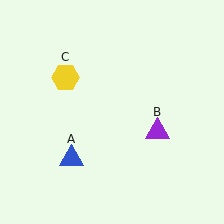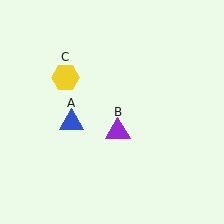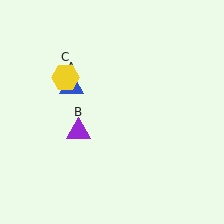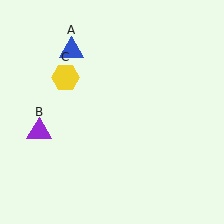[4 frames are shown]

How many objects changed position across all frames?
2 objects changed position: blue triangle (object A), purple triangle (object B).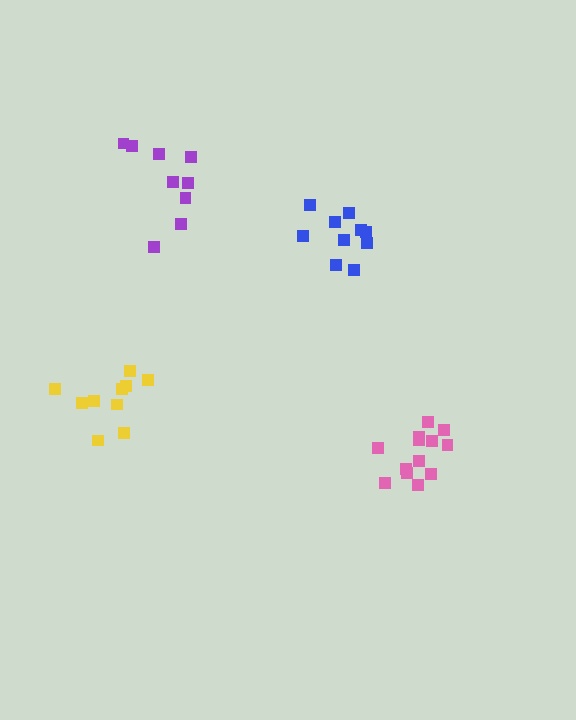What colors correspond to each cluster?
The clusters are colored: yellow, purple, blue, pink.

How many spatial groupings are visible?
There are 4 spatial groupings.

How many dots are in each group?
Group 1: 10 dots, Group 2: 9 dots, Group 3: 10 dots, Group 4: 13 dots (42 total).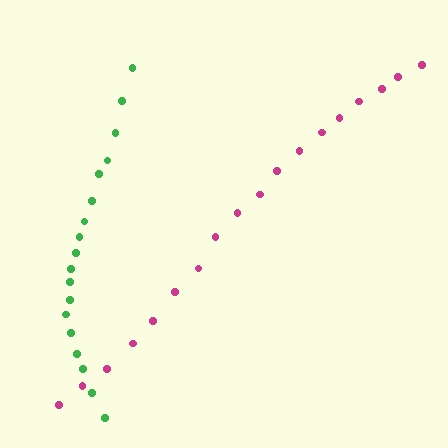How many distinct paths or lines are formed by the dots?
There are 2 distinct paths.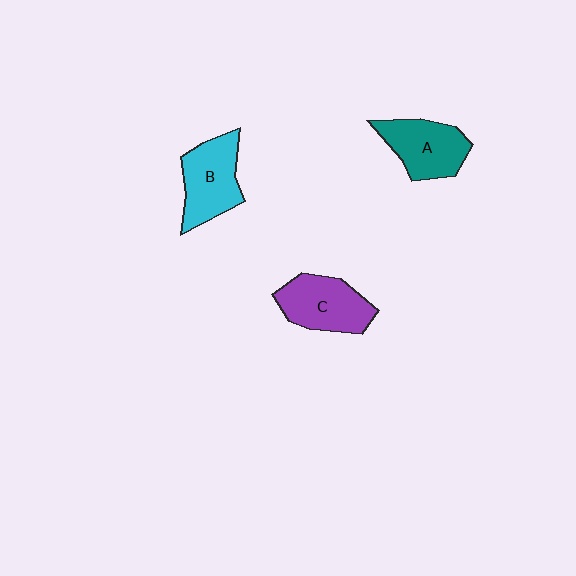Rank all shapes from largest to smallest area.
From largest to smallest: B (cyan), C (purple), A (teal).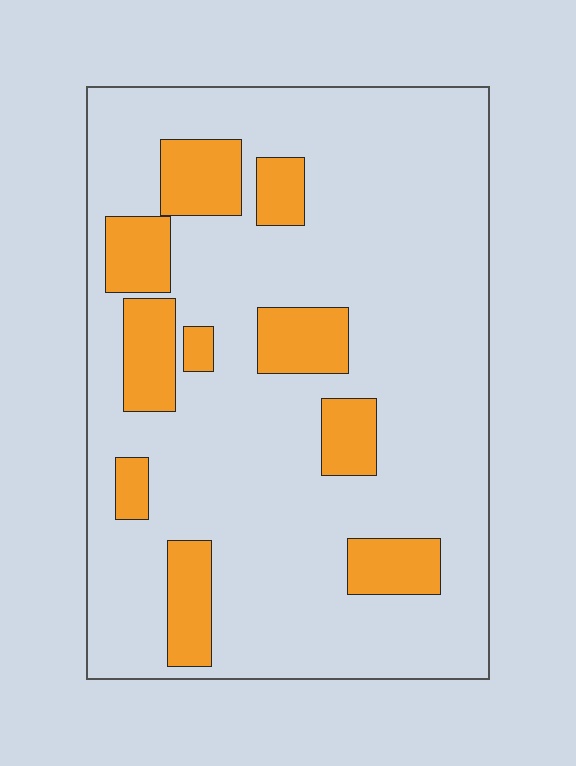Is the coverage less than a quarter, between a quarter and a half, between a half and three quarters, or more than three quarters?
Less than a quarter.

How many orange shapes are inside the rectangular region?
10.